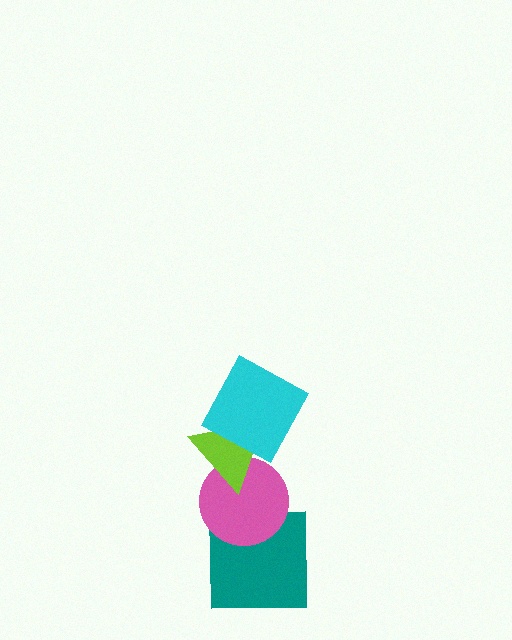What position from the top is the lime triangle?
The lime triangle is 2nd from the top.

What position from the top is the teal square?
The teal square is 4th from the top.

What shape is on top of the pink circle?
The lime triangle is on top of the pink circle.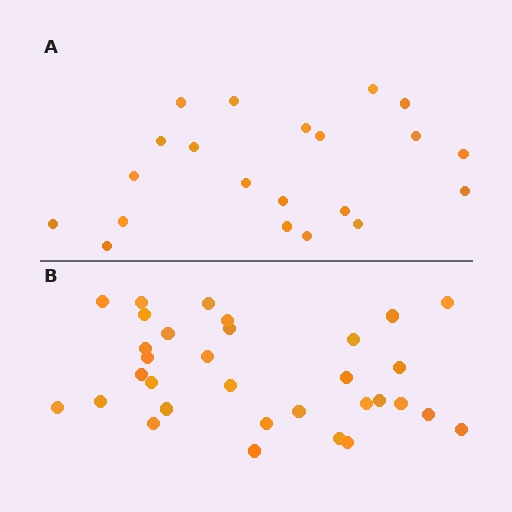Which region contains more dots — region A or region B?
Region B (the bottom region) has more dots.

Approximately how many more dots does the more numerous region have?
Region B has roughly 12 or so more dots than region A.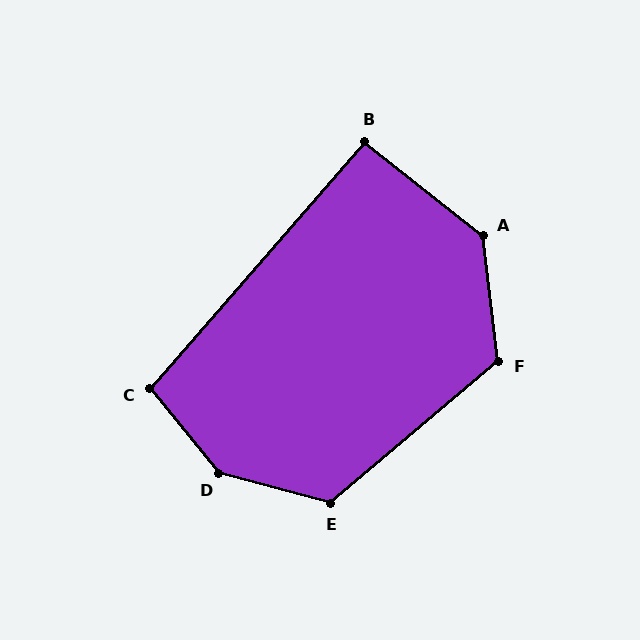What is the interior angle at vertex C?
Approximately 100 degrees (obtuse).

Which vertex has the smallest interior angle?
B, at approximately 93 degrees.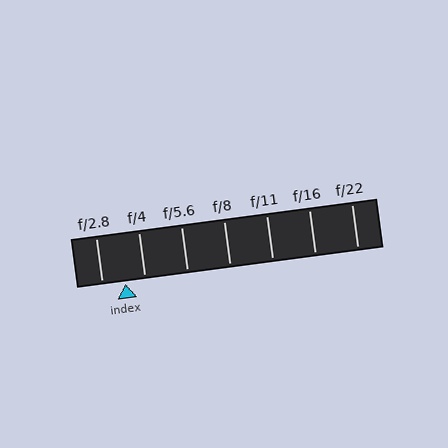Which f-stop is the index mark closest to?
The index mark is closest to f/4.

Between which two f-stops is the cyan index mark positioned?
The index mark is between f/2.8 and f/4.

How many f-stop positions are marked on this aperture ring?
There are 7 f-stop positions marked.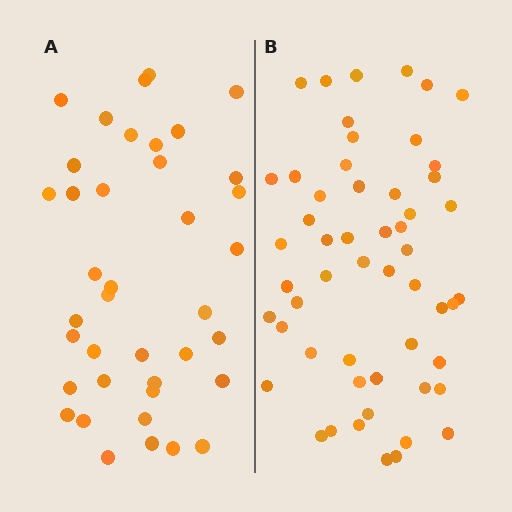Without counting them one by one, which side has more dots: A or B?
Region B (the right region) has more dots.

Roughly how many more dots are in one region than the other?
Region B has approximately 15 more dots than region A.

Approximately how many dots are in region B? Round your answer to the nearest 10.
About 50 dots. (The exact count is 54, which rounds to 50.)